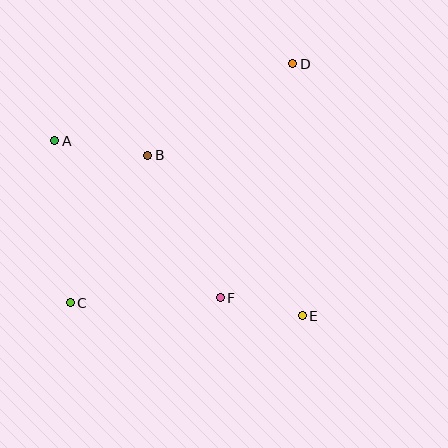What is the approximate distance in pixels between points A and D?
The distance between A and D is approximately 250 pixels.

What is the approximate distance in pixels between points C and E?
The distance between C and E is approximately 232 pixels.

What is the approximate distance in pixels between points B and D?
The distance between B and D is approximately 172 pixels.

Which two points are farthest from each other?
Points C and D are farthest from each other.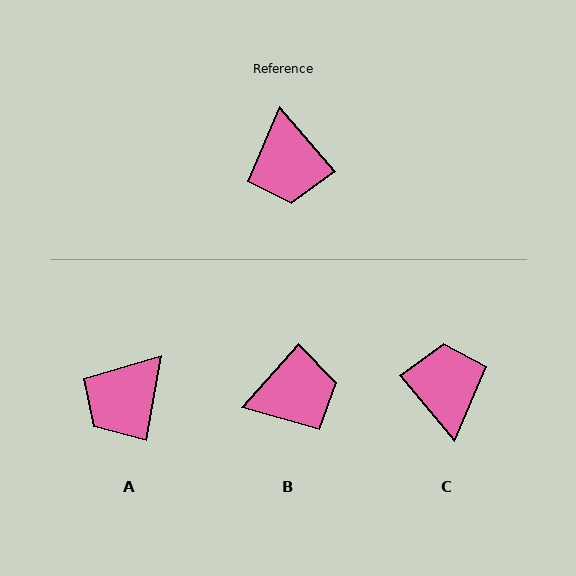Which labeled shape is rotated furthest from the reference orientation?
C, about 180 degrees away.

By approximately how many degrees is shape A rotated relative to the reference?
Approximately 51 degrees clockwise.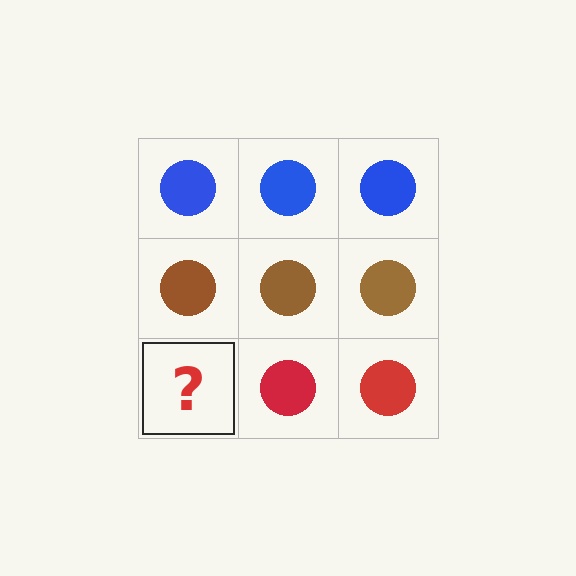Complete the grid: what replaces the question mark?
The question mark should be replaced with a red circle.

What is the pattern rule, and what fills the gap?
The rule is that each row has a consistent color. The gap should be filled with a red circle.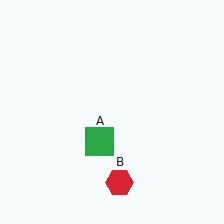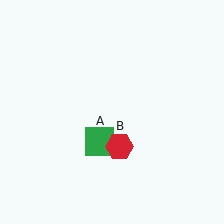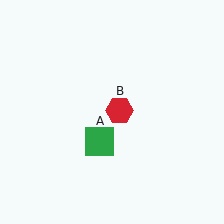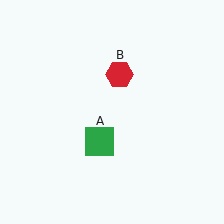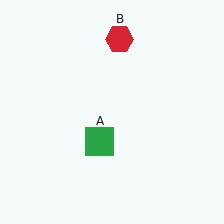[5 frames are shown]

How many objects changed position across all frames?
1 object changed position: red hexagon (object B).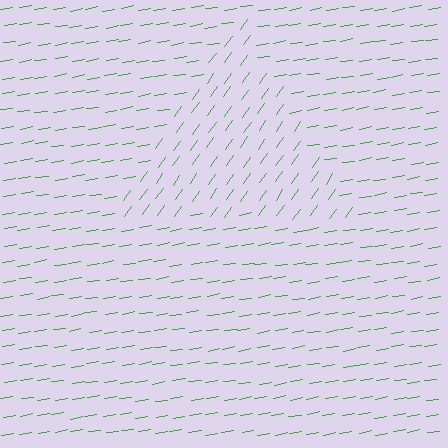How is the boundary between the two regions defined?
The boundary is defined purely by a change in line orientation (approximately 45 degrees difference). All lines are the same color and thickness.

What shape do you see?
I see a triangle.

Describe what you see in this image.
The image is filled with small green line segments. A triangle region in the image has lines oriented differently from the surrounding lines, creating a visible texture boundary.